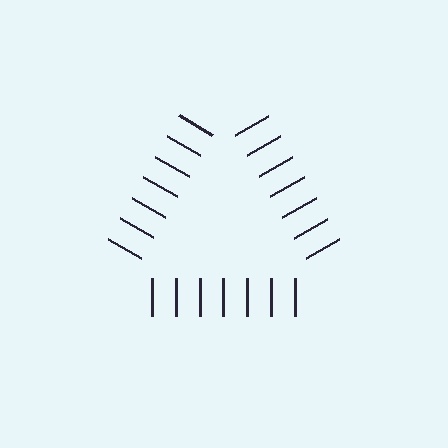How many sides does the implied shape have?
3 sides — the line-ends trace a triangle.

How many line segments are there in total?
21 — 7 along each of the 3 edges.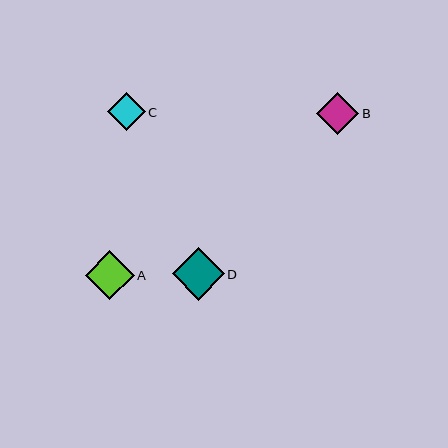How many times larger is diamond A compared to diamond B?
Diamond A is approximately 1.2 times the size of diamond B.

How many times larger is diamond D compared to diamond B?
Diamond D is approximately 1.2 times the size of diamond B.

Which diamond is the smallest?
Diamond C is the smallest with a size of approximately 38 pixels.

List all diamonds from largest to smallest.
From largest to smallest: D, A, B, C.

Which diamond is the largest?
Diamond D is the largest with a size of approximately 52 pixels.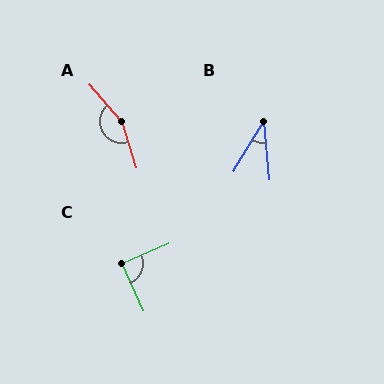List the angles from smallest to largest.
B (36°), C (89°), A (157°).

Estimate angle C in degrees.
Approximately 89 degrees.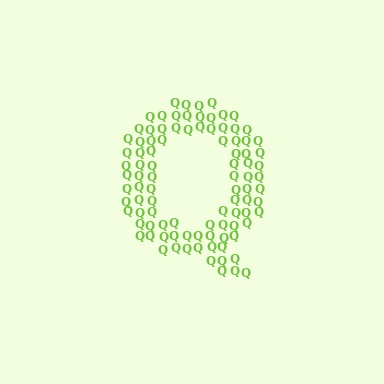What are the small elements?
The small elements are letter Q's.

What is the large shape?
The large shape is the letter Q.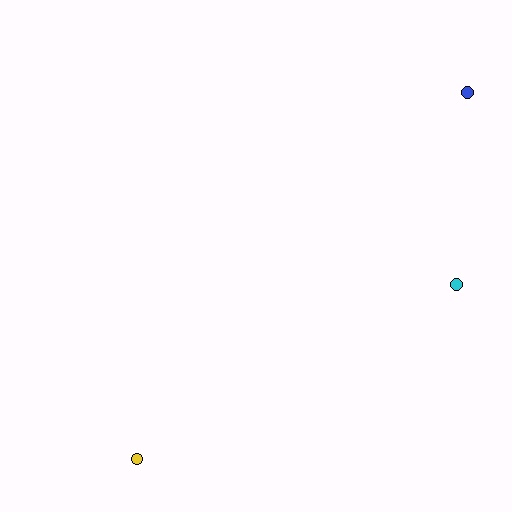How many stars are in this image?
There are no stars.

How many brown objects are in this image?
There are no brown objects.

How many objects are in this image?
There are 3 objects.